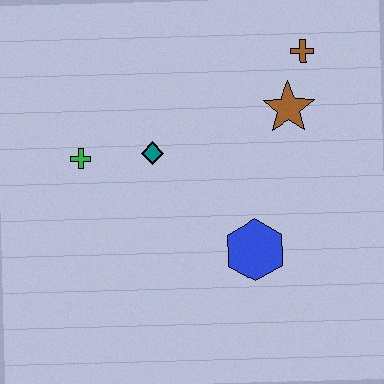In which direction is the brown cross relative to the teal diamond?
The brown cross is to the right of the teal diamond.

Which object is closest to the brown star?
The brown cross is closest to the brown star.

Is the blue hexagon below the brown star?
Yes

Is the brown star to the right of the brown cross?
No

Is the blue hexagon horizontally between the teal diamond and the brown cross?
Yes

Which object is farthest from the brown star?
The green cross is farthest from the brown star.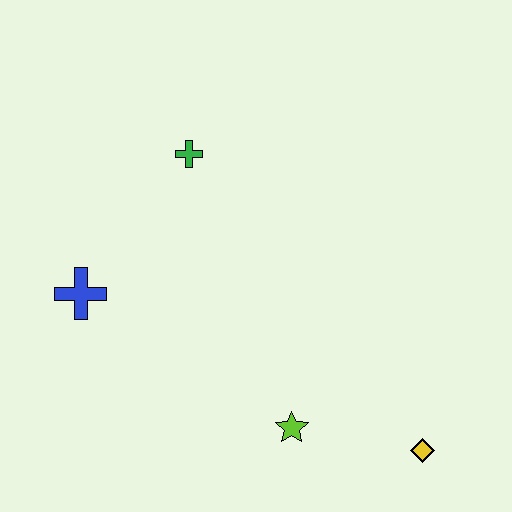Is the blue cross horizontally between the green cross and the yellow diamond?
No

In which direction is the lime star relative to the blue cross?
The lime star is to the right of the blue cross.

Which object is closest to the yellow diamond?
The lime star is closest to the yellow diamond.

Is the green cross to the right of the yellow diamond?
No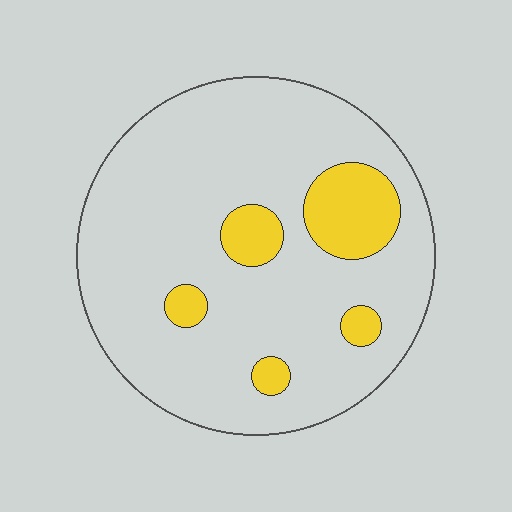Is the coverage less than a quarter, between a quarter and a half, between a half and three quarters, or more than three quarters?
Less than a quarter.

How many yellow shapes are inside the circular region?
5.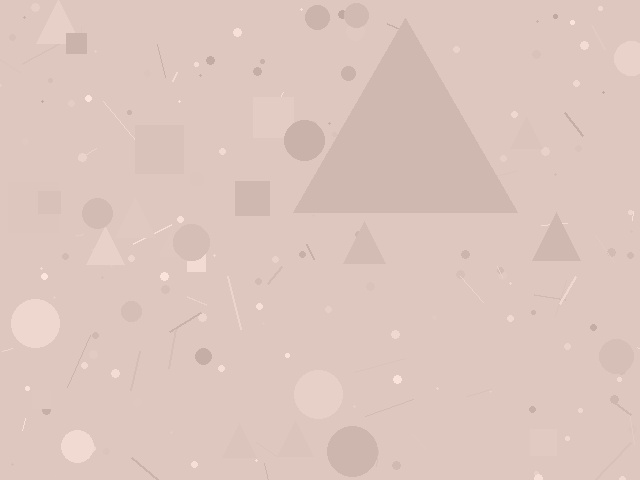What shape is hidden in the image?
A triangle is hidden in the image.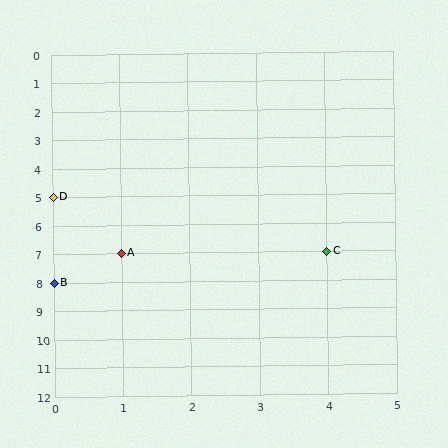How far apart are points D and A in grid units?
Points D and A are 1 column and 2 rows apart (about 2.2 grid units diagonally).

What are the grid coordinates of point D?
Point D is at grid coordinates (0, 5).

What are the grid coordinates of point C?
Point C is at grid coordinates (4, 7).